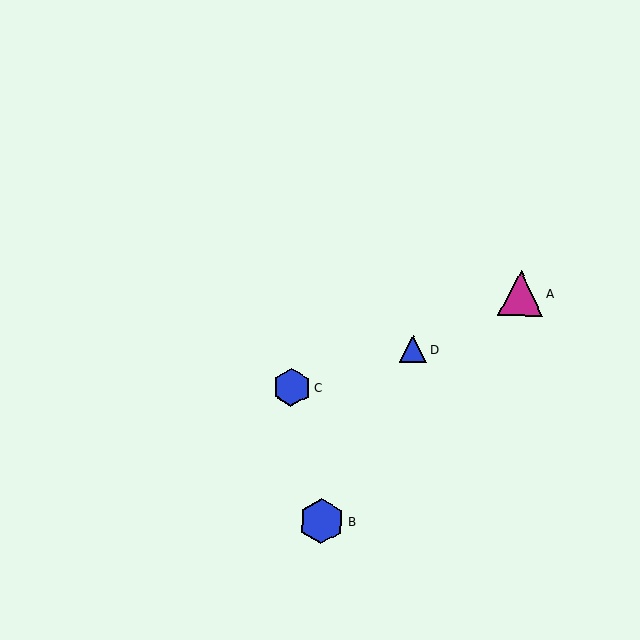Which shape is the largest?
The blue hexagon (labeled B) is the largest.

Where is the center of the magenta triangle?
The center of the magenta triangle is at (521, 293).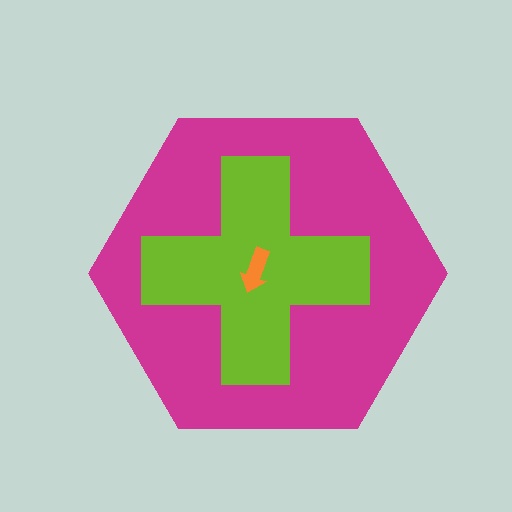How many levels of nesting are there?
3.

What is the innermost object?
The orange arrow.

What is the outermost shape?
The magenta hexagon.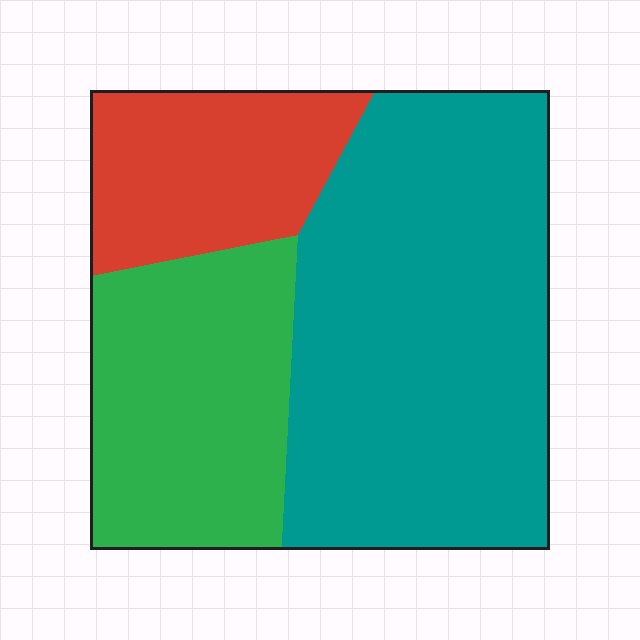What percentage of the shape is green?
Green covers around 30% of the shape.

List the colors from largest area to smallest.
From largest to smallest: teal, green, red.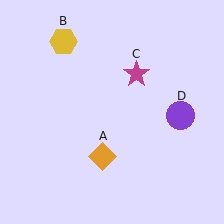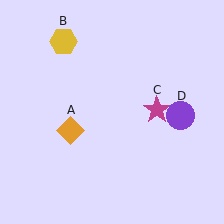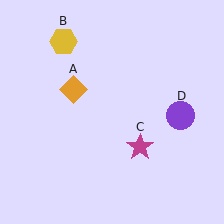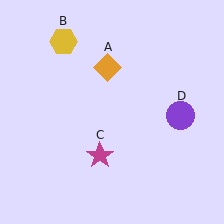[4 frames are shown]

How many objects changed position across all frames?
2 objects changed position: orange diamond (object A), magenta star (object C).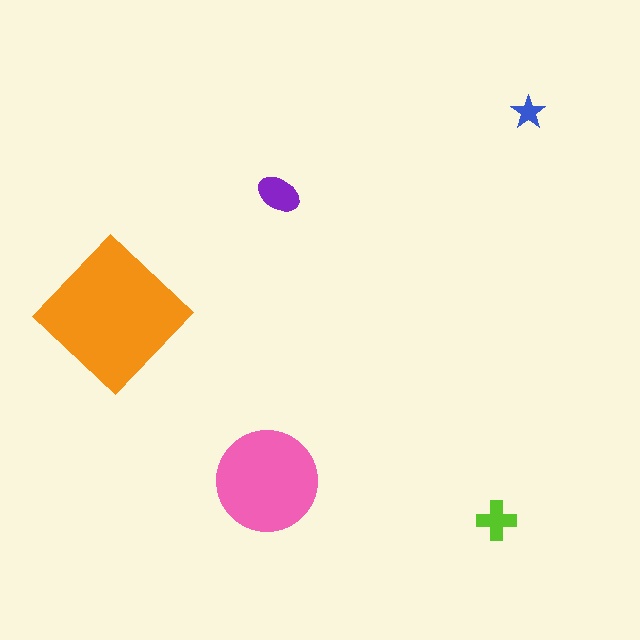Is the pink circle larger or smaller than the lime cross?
Larger.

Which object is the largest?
The orange diamond.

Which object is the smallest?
The blue star.